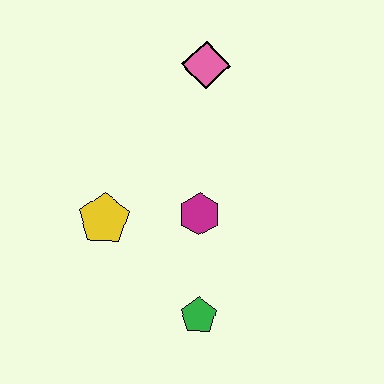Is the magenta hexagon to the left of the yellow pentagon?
No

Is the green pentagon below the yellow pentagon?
Yes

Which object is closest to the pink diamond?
The magenta hexagon is closest to the pink diamond.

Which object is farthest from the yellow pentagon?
The pink diamond is farthest from the yellow pentagon.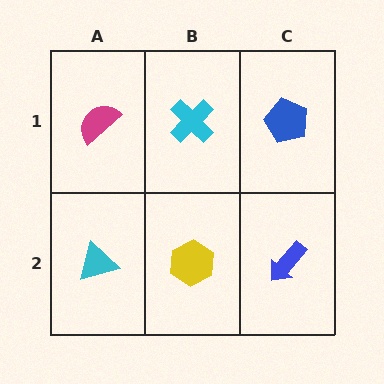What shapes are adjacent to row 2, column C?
A blue pentagon (row 1, column C), a yellow hexagon (row 2, column B).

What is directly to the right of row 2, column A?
A yellow hexagon.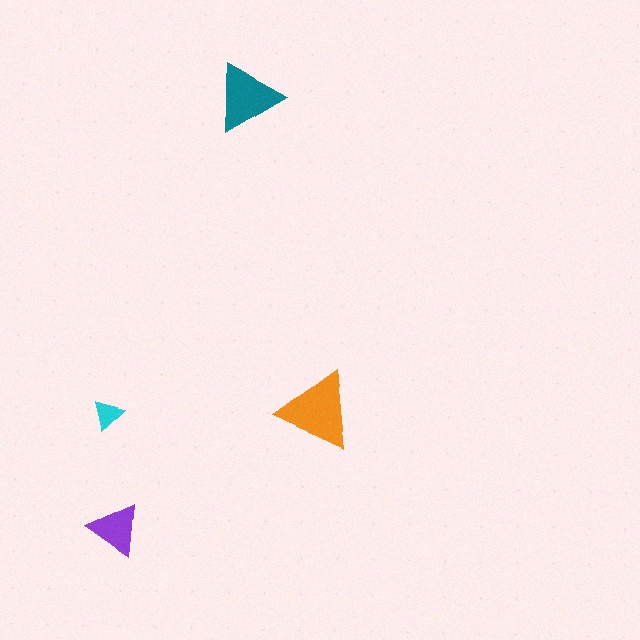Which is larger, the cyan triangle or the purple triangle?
The purple one.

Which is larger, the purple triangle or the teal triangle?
The teal one.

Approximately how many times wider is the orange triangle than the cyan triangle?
About 2.5 times wider.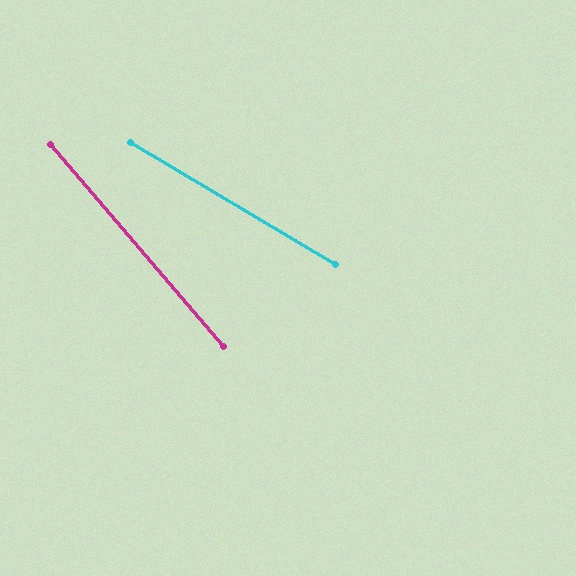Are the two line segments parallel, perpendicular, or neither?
Neither parallel nor perpendicular — they differ by about 19°.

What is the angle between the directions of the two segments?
Approximately 19 degrees.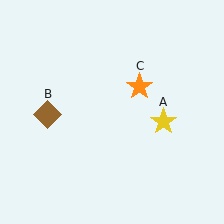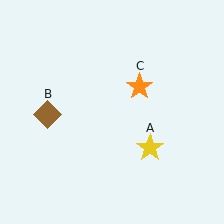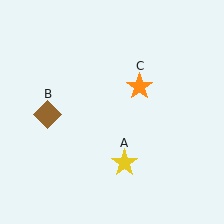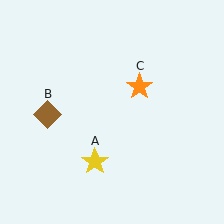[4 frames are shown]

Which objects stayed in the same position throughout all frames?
Brown diamond (object B) and orange star (object C) remained stationary.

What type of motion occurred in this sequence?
The yellow star (object A) rotated clockwise around the center of the scene.